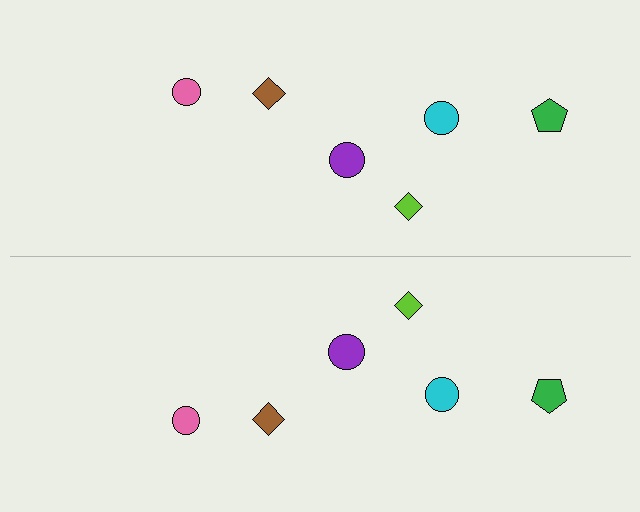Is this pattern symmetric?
Yes, this pattern has bilateral (reflection) symmetry.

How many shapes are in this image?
There are 12 shapes in this image.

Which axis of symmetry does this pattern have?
The pattern has a horizontal axis of symmetry running through the center of the image.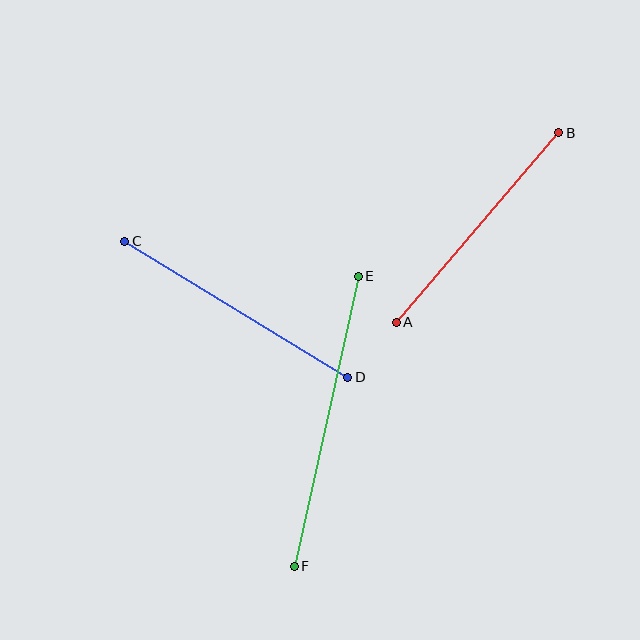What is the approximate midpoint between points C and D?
The midpoint is at approximately (236, 309) pixels.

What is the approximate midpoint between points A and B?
The midpoint is at approximately (478, 227) pixels.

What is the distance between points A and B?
The distance is approximately 250 pixels.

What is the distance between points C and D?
The distance is approximately 261 pixels.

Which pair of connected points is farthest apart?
Points E and F are farthest apart.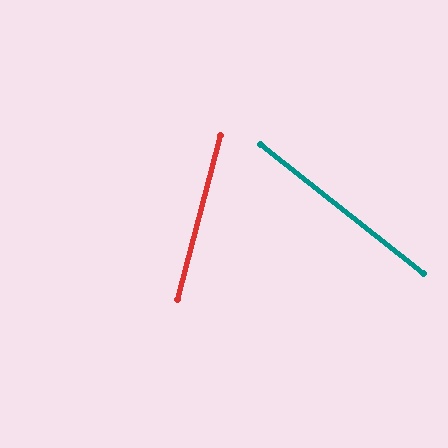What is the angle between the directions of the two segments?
Approximately 66 degrees.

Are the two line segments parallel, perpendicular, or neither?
Neither parallel nor perpendicular — they differ by about 66°.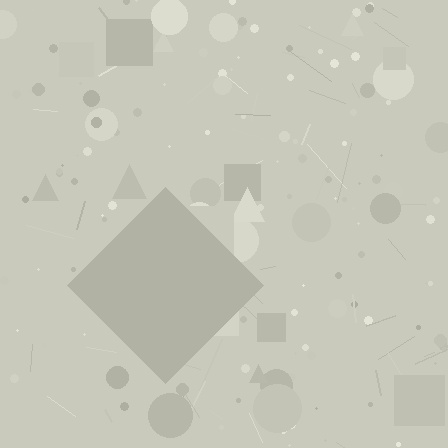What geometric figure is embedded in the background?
A diamond is embedded in the background.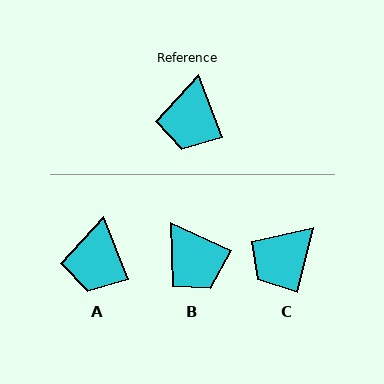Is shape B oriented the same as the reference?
No, it is off by about 44 degrees.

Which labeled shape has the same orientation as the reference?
A.